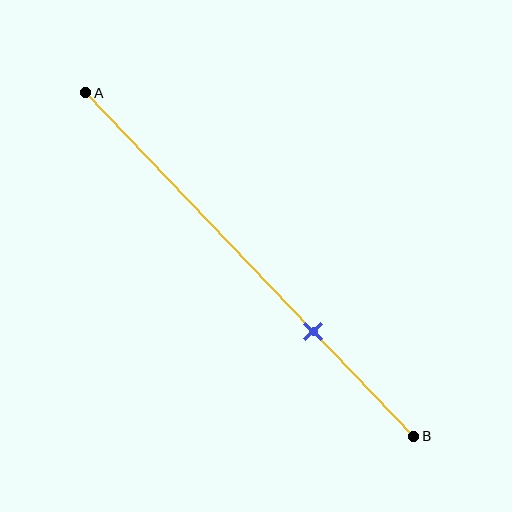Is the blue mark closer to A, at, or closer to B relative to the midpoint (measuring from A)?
The blue mark is closer to point B than the midpoint of segment AB.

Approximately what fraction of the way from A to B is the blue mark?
The blue mark is approximately 70% of the way from A to B.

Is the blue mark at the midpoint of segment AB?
No, the mark is at about 70% from A, not at the 50% midpoint.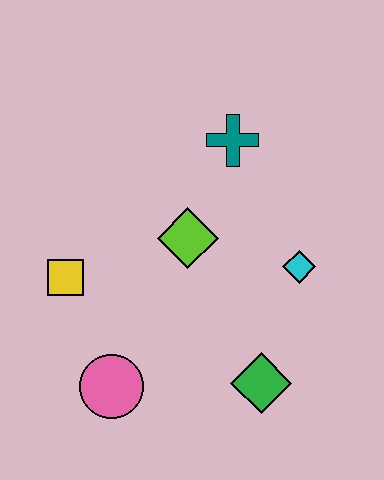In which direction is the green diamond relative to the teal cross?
The green diamond is below the teal cross.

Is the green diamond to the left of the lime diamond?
No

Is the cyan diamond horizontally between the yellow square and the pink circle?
No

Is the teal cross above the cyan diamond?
Yes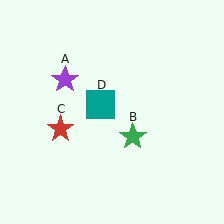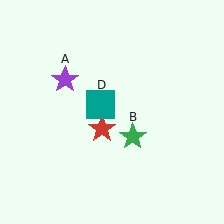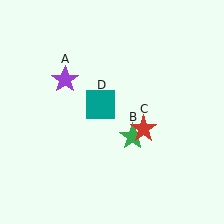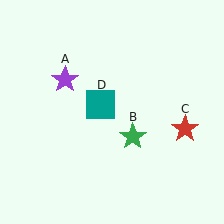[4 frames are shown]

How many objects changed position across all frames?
1 object changed position: red star (object C).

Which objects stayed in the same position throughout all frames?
Purple star (object A) and green star (object B) and teal square (object D) remained stationary.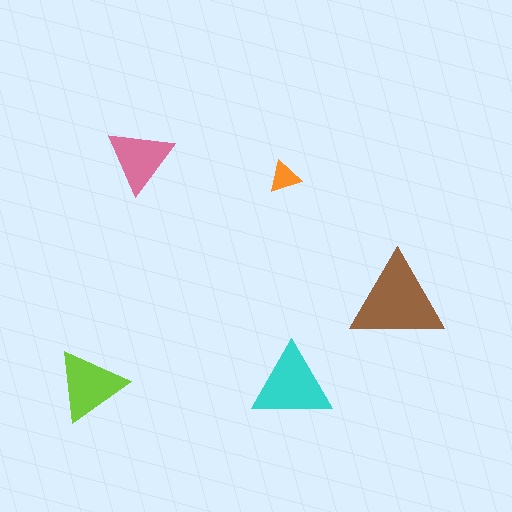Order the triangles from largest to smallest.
the brown one, the cyan one, the lime one, the pink one, the orange one.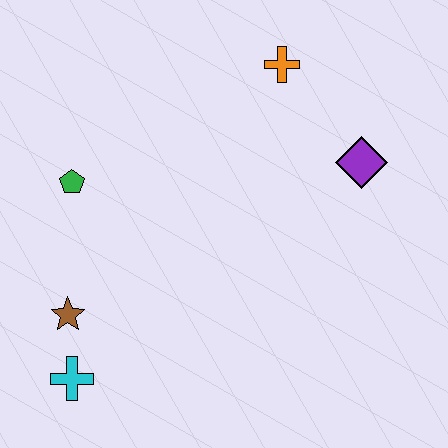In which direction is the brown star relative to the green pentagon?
The brown star is below the green pentagon.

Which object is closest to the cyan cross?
The brown star is closest to the cyan cross.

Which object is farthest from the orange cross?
The cyan cross is farthest from the orange cross.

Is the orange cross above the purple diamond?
Yes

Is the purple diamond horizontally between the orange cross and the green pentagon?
No